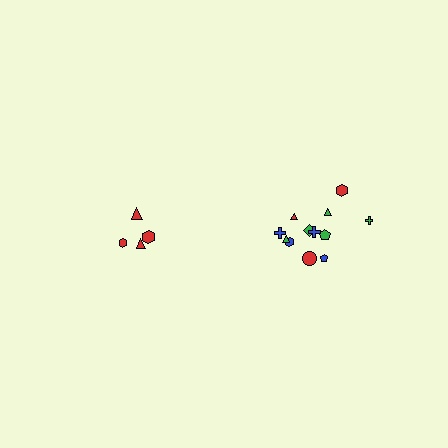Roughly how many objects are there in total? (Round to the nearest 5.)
Roughly 15 objects in total.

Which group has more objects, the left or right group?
The right group.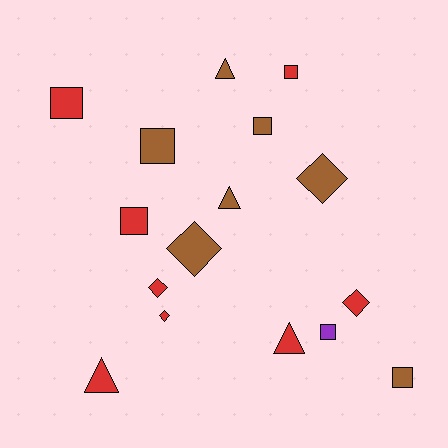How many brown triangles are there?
There are 2 brown triangles.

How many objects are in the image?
There are 16 objects.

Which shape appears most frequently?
Square, with 7 objects.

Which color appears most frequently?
Red, with 8 objects.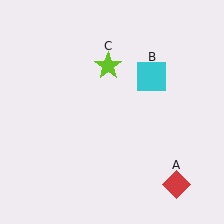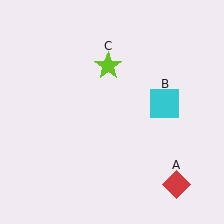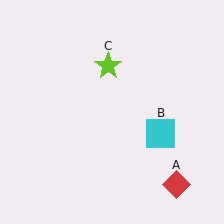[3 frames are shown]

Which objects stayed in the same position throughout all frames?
Red diamond (object A) and lime star (object C) remained stationary.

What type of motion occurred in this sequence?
The cyan square (object B) rotated clockwise around the center of the scene.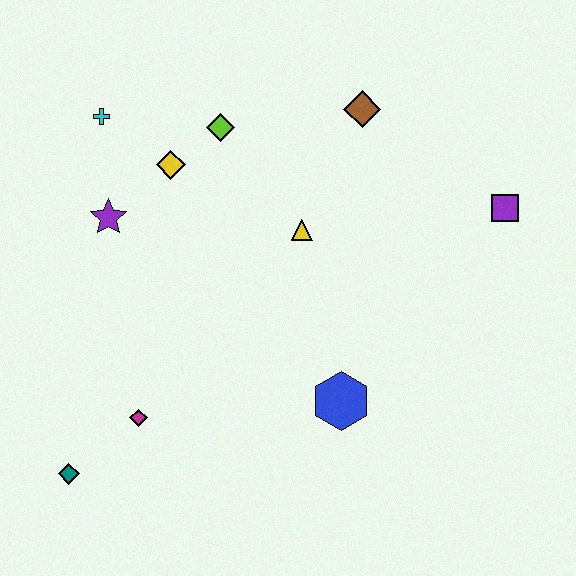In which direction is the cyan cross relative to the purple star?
The cyan cross is above the purple star.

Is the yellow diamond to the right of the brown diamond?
No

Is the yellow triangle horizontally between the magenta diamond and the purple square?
Yes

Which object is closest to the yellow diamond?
The lime diamond is closest to the yellow diamond.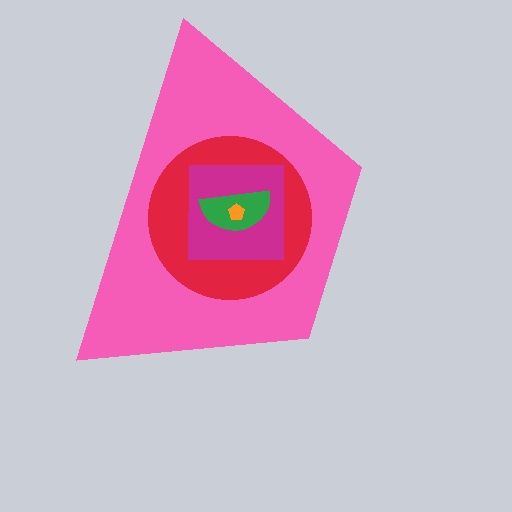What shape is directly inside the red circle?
The magenta square.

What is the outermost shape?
The pink trapezoid.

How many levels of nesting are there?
5.